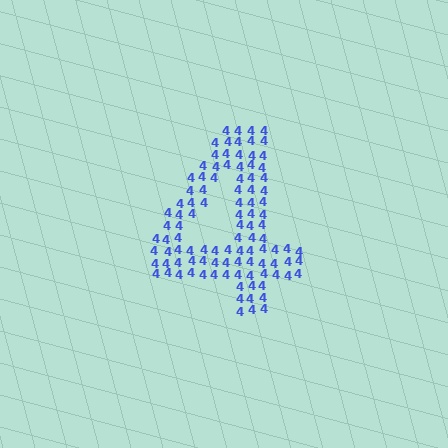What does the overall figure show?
The overall figure shows the digit 4.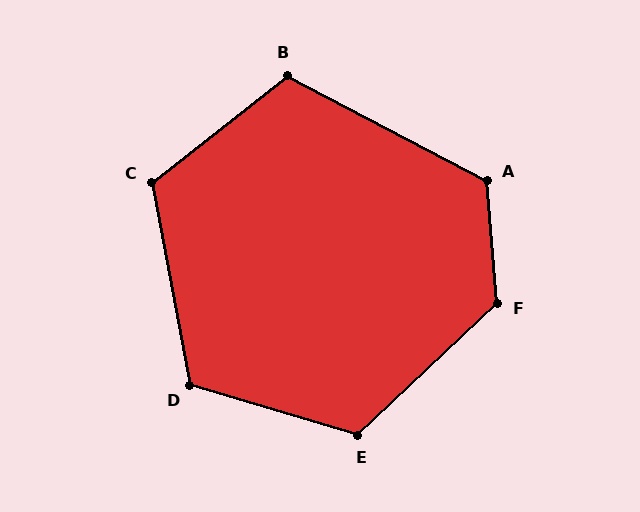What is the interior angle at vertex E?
Approximately 120 degrees (obtuse).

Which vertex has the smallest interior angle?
B, at approximately 114 degrees.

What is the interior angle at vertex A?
Approximately 122 degrees (obtuse).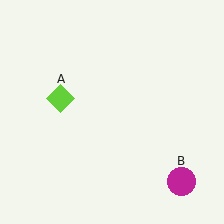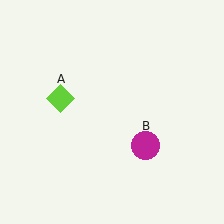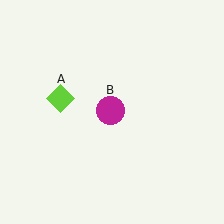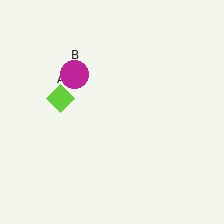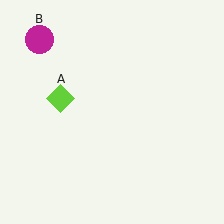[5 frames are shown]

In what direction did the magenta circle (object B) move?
The magenta circle (object B) moved up and to the left.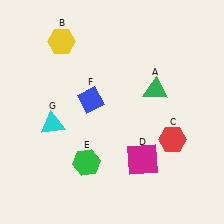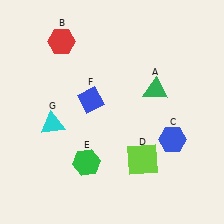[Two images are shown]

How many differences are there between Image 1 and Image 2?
There are 3 differences between the two images.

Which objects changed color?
B changed from yellow to red. C changed from red to blue. D changed from magenta to lime.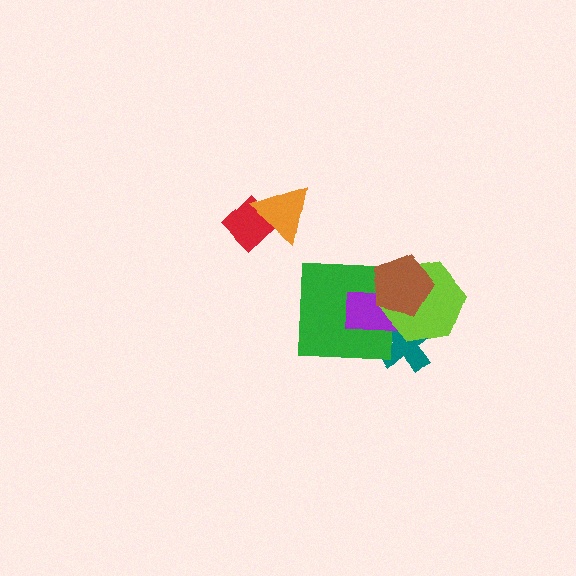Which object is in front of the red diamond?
The orange triangle is in front of the red diamond.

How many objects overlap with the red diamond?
1 object overlaps with the red diamond.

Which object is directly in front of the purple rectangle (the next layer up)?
The lime hexagon is directly in front of the purple rectangle.